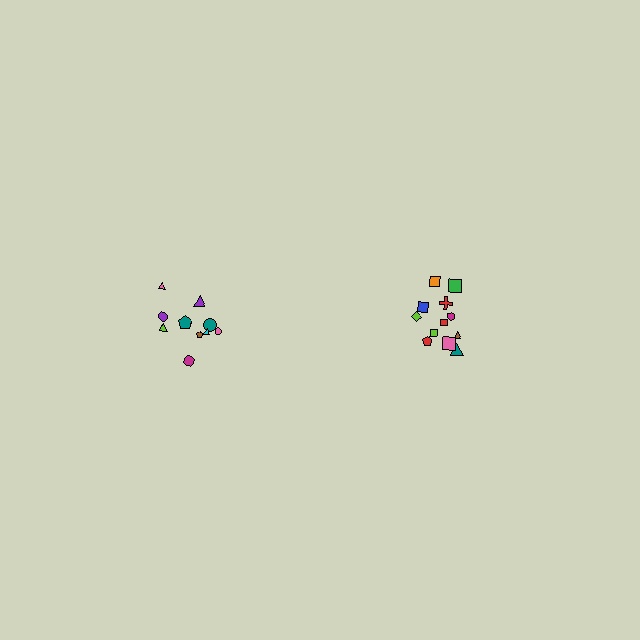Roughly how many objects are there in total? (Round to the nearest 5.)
Roughly 20 objects in total.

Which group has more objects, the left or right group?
The right group.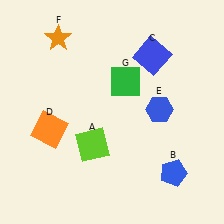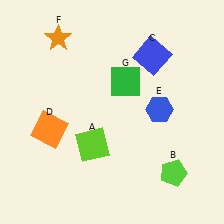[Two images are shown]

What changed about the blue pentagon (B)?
In Image 1, B is blue. In Image 2, it changed to lime.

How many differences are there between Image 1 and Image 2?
There is 1 difference between the two images.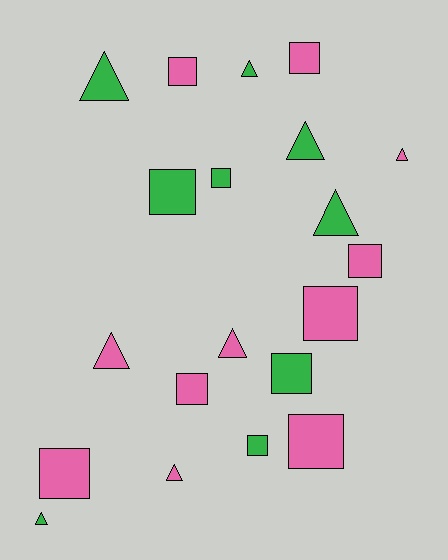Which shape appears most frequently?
Square, with 11 objects.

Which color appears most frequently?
Pink, with 11 objects.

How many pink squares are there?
There are 7 pink squares.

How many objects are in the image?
There are 20 objects.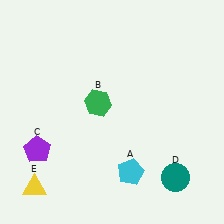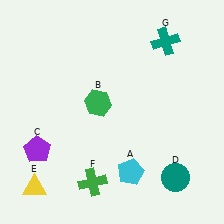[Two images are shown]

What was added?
A green cross (F), a teal cross (G) were added in Image 2.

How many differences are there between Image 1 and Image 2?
There are 2 differences between the two images.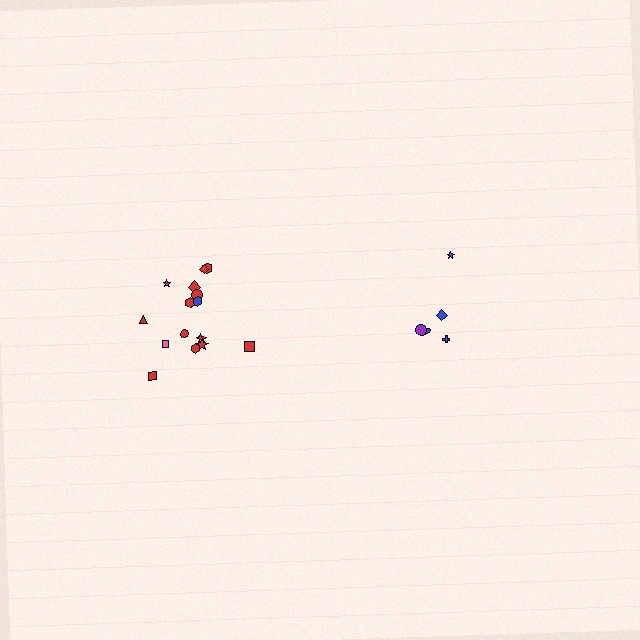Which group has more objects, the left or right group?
The left group.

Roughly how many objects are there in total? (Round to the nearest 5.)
Roughly 20 objects in total.